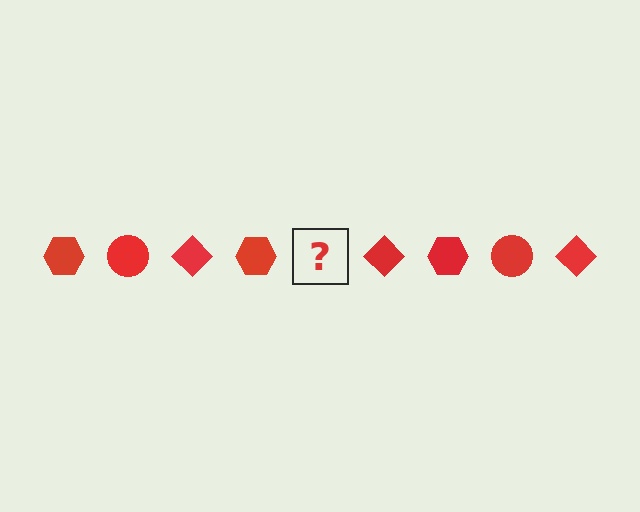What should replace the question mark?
The question mark should be replaced with a red circle.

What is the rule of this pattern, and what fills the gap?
The rule is that the pattern cycles through hexagon, circle, diamond shapes in red. The gap should be filled with a red circle.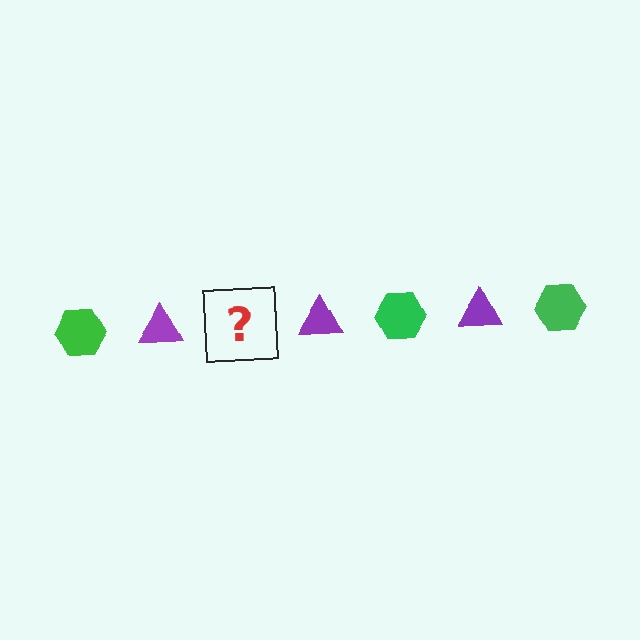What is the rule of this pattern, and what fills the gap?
The rule is that the pattern alternates between green hexagon and purple triangle. The gap should be filled with a green hexagon.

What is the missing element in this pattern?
The missing element is a green hexagon.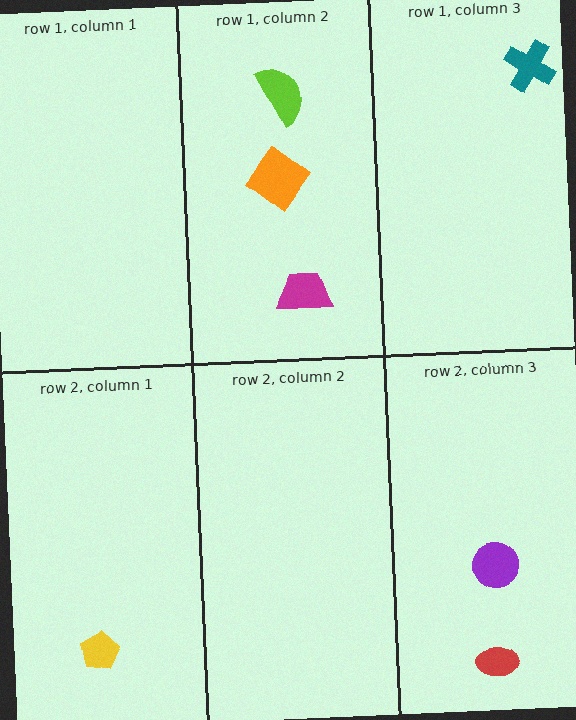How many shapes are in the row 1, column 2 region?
3.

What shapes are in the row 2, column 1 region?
The yellow pentagon.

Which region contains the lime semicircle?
The row 1, column 2 region.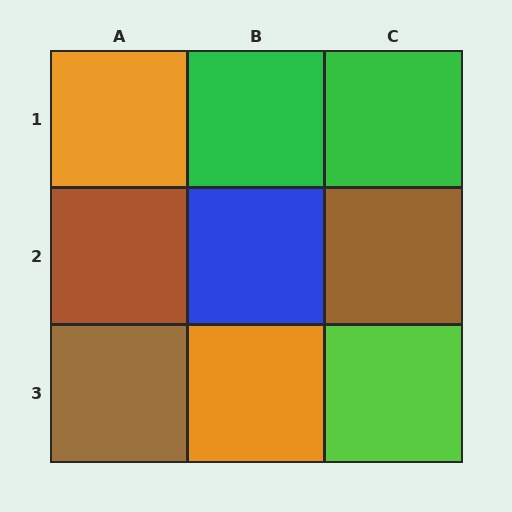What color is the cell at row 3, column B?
Orange.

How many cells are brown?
3 cells are brown.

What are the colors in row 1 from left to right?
Orange, green, green.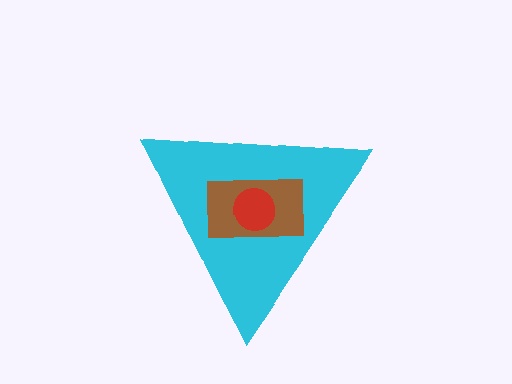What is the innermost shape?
The red circle.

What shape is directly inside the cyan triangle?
The brown rectangle.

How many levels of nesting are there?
3.